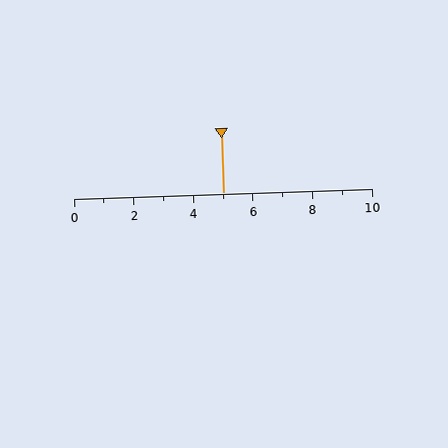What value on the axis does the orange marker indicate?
The marker indicates approximately 5.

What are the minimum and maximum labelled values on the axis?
The axis runs from 0 to 10.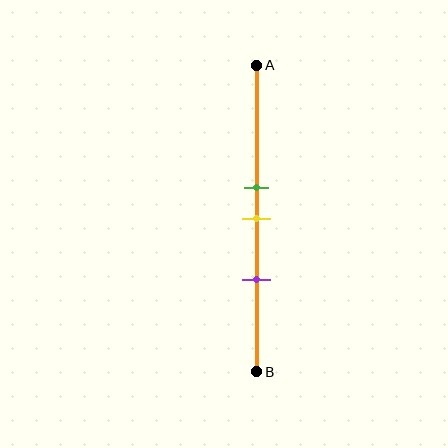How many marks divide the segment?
There are 3 marks dividing the segment.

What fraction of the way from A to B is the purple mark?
The purple mark is approximately 70% (0.7) of the way from A to B.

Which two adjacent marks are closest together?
The green and yellow marks are the closest adjacent pair.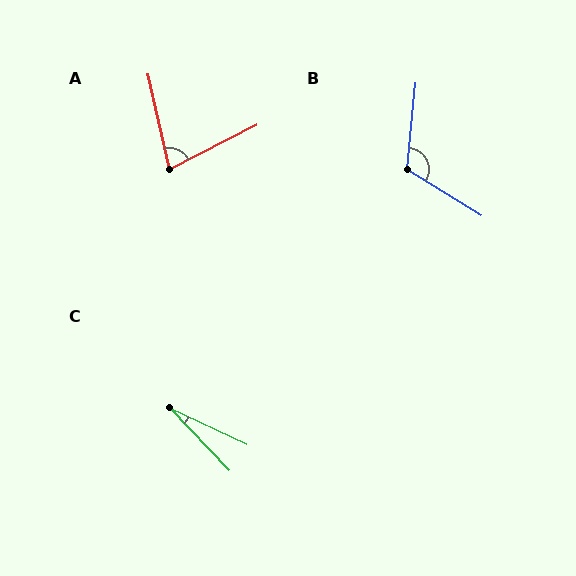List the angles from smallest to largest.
C (22°), A (76°), B (116°).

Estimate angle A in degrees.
Approximately 76 degrees.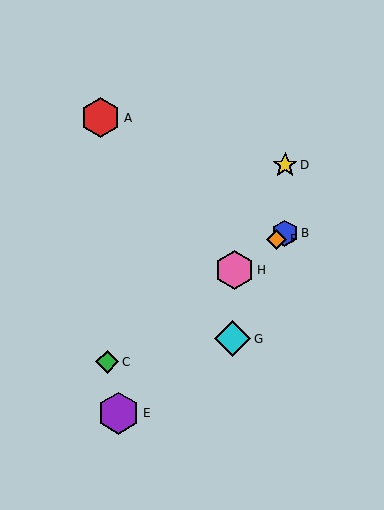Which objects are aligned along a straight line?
Objects B, C, F, H are aligned along a straight line.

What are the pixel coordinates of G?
Object G is at (233, 339).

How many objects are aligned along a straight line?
4 objects (B, C, F, H) are aligned along a straight line.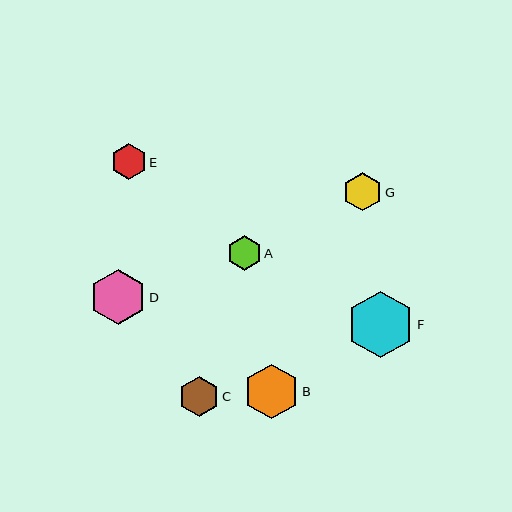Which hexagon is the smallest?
Hexagon A is the smallest with a size of approximately 35 pixels.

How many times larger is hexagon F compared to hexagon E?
Hexagon F is approximately 1.9 times the size of hexagon E.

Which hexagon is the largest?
Hexagon F is the largest with a size of approximately 67 pixels.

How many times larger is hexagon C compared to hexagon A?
Hexagon C is approximately 1.2 times the size of hexagon A.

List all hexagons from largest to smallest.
From largest to smallest: F, D, B, C, G, E, A.